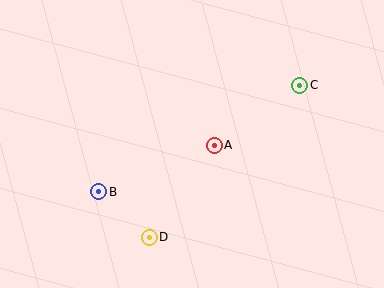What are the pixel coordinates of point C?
Point C is at (300, 85).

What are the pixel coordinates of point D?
Point D is at (149, 237).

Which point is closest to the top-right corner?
Point C is closest to the top-right corner.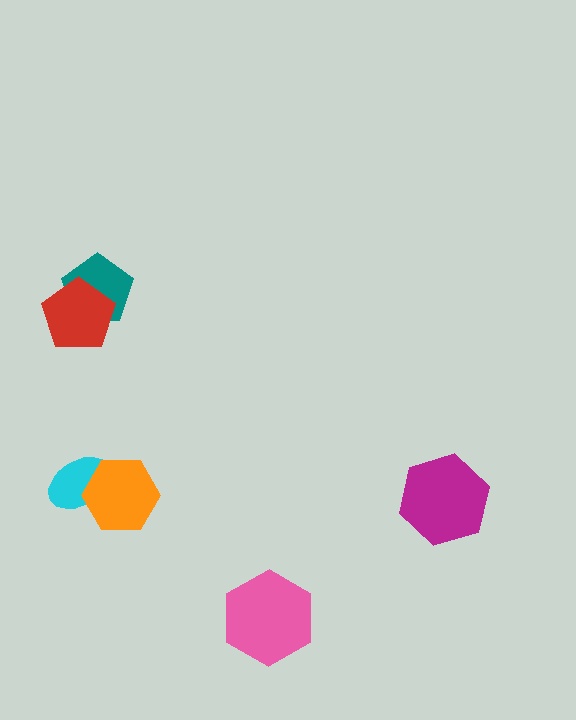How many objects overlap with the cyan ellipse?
1 object overlaps with the cyan ellipse.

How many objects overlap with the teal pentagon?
1 object overlaps with the teal pentagon.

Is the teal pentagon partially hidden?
Yes, it is partially covered by another shape.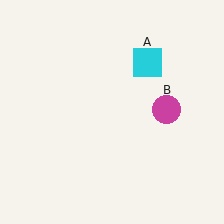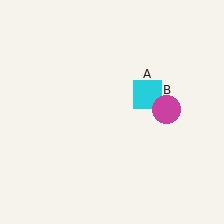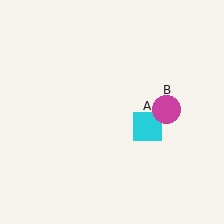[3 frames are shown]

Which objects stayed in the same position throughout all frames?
Magenta circle (object B) remained stationary.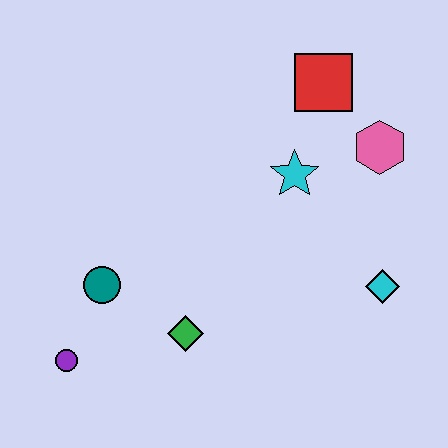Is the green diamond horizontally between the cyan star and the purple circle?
Yes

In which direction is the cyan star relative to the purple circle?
The cyan star is to the right of the purple circle.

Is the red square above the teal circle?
Yes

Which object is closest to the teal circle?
The purple circle is closest to the teal circle.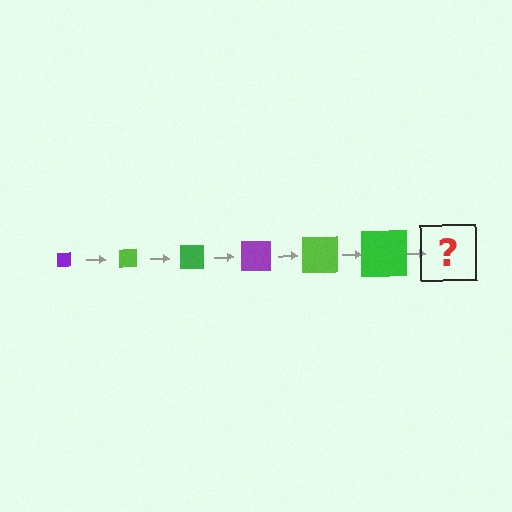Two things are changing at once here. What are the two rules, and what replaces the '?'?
The two rules are that the square grows larger each step and the color cycles through purple, lime, and green. The '?' should be a purple square, larger than the previous one.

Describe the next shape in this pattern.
It should be a purple square, larger than the previous one.